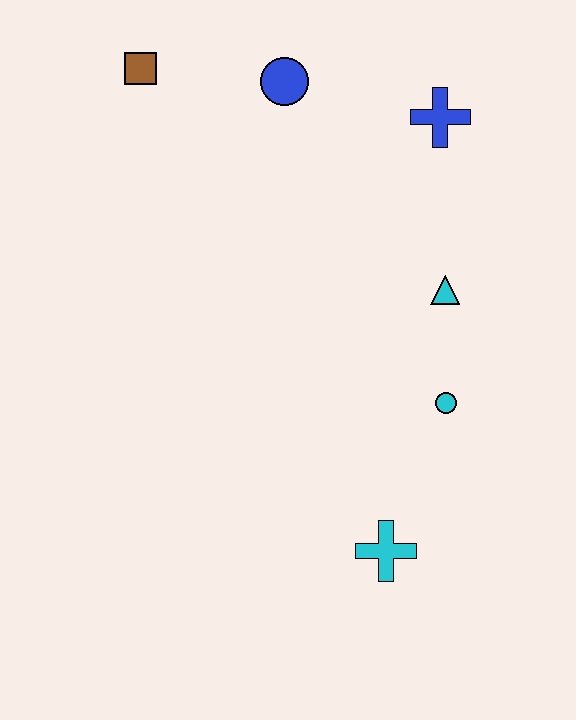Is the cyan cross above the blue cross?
No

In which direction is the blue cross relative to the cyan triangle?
The blue cross is above the cyan triangle.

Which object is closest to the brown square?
The blue circle is closest to the brown square.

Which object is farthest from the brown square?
The cyan cross is farthest from the brown square.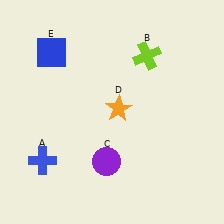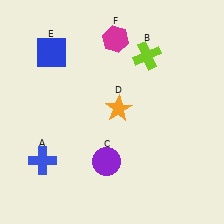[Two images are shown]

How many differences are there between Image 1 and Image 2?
There is 1 difference between the two images.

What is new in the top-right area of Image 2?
A magenta hexagon (F) was added in the top-right area of Image 2.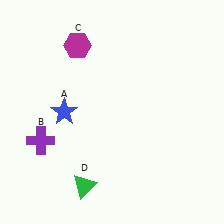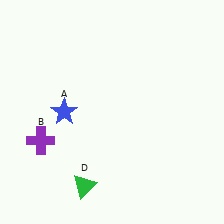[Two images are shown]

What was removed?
The magenta hexagon (C) was removed in Image 2.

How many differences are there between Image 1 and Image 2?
There is 1 difference between the two images.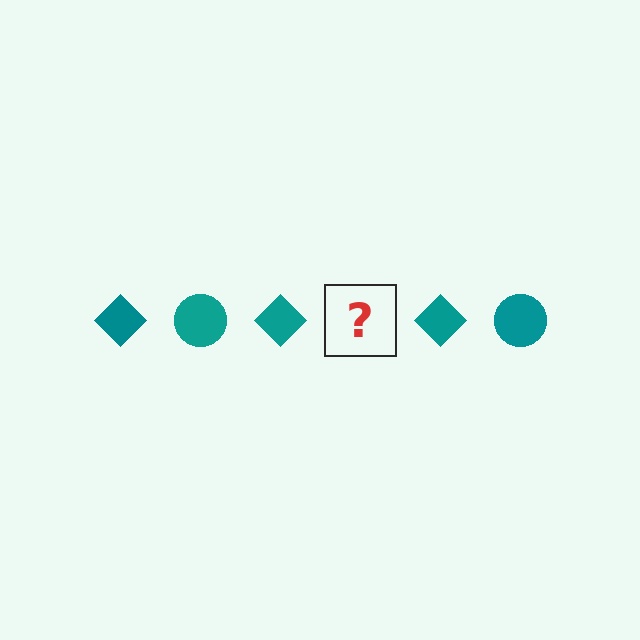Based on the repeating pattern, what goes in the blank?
The blank should be a teal circle.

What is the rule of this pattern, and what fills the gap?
The rule is that the pattern cycles through diamond, circle shapes in teal. The gap should be filled with a teal circle.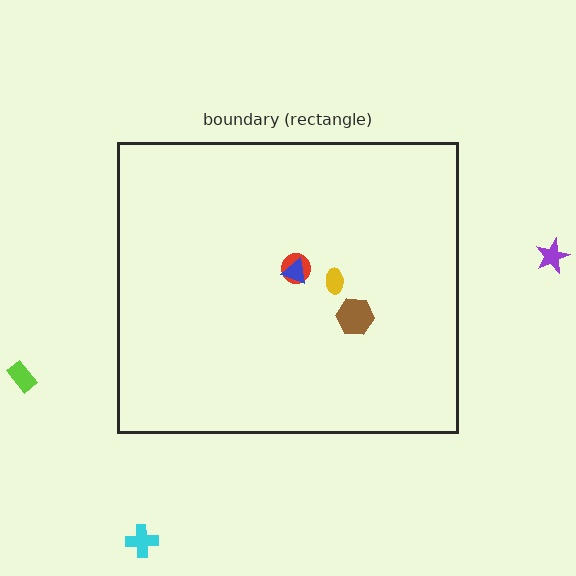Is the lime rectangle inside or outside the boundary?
Outside.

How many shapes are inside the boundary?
4 inside, 3 outside.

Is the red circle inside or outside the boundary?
Inside.